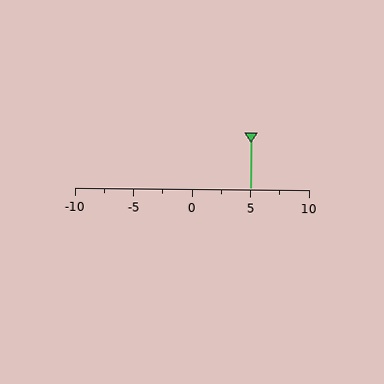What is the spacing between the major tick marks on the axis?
The major ticks are spaced 5 apart.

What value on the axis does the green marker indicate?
The marker indicates approximately 5.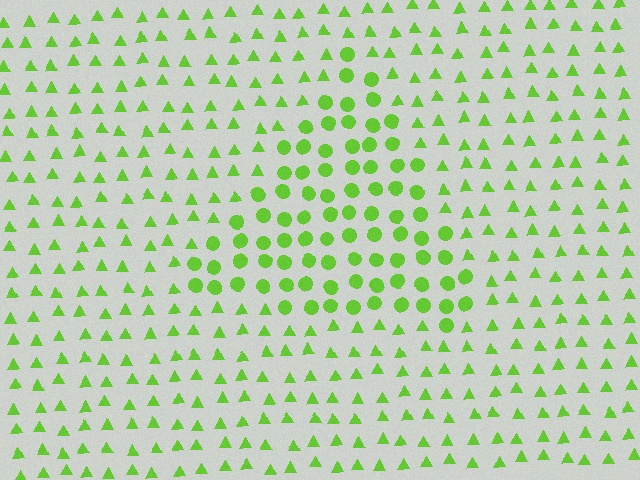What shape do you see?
I see a triangle.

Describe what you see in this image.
The image is filled with small lime elements arranged in a uniform grid. A triangle-shaped region contains circles, while the surrounding area contains triangles. The boundary is defined purely by the change in element shape.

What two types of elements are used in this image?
The image uses circles inside the triangle region and triangles outside it.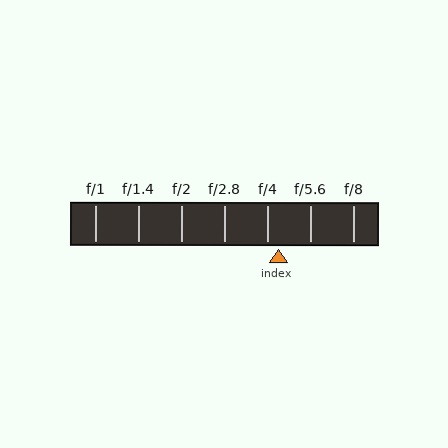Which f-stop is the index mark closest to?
The index mark is closest to f/4.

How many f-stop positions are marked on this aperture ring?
There are 7 f-stop positions marked.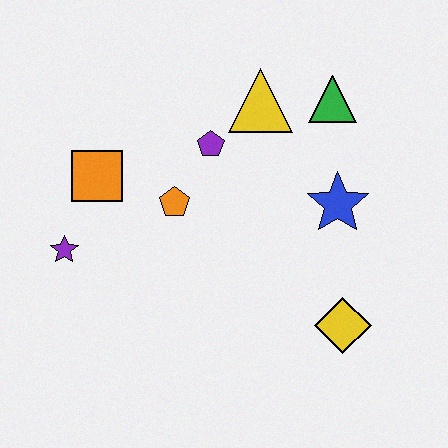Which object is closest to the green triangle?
The yellow triangle is closest to the green triangle.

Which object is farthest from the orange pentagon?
The yellow diamond is farthest from the orange pentagon.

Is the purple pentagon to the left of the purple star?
No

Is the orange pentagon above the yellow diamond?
Yes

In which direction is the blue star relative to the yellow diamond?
The blue star is above the yellow diamond.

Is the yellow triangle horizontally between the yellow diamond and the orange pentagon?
Yes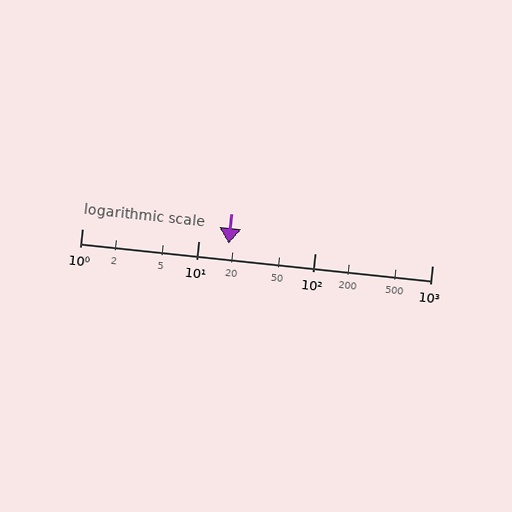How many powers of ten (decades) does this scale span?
The scale spans 3 decades, from 1 to 1000.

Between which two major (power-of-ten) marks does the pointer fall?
The pointer is between 10 and 100.